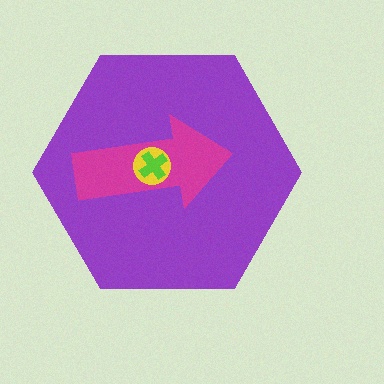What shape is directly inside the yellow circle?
The lime cross.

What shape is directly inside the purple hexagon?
The magenta arrow.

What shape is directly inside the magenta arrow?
The yellow circle.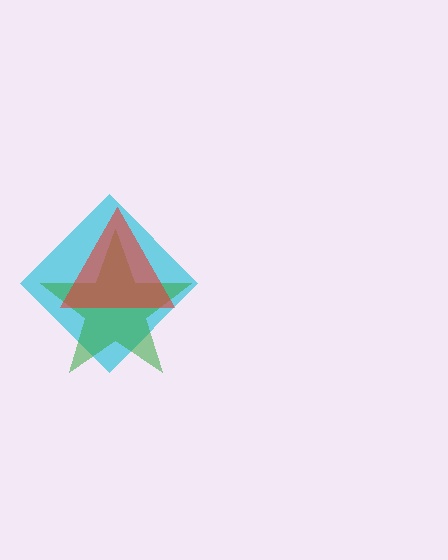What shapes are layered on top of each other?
The layered shapes are: a cyan diamond, a green star, a red triangle.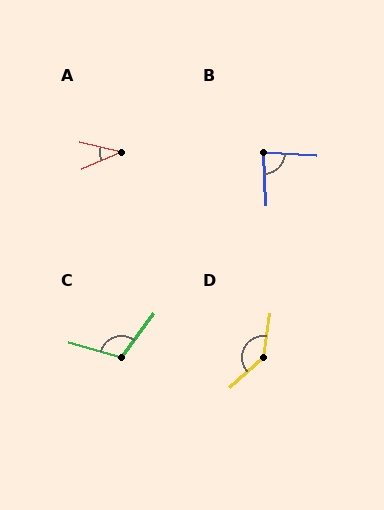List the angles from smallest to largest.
A (37°), B (84°), C (112°), D (141°).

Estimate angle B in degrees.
Approximately 84 degrees.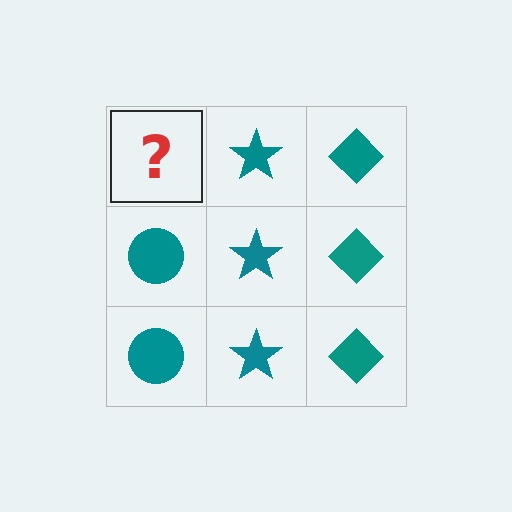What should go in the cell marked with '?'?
The missing cell should contain a teal circle.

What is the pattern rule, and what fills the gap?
The rule is that each column has a consistent shape. The gap should be filled with a teal circle.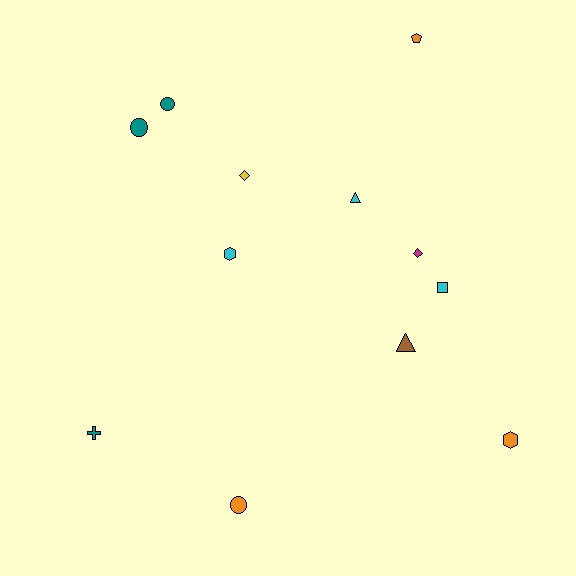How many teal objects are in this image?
There are 3 teal objects.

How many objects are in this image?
There are 12 objects.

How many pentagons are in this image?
There is 1 pentagon.